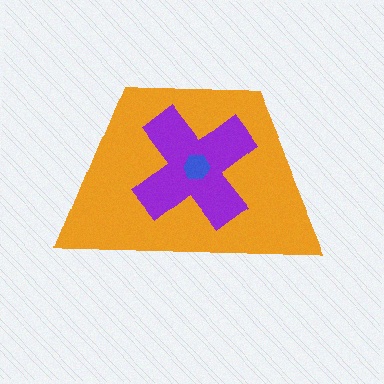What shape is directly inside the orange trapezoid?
The purple cross.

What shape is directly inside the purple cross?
The blue hexagon.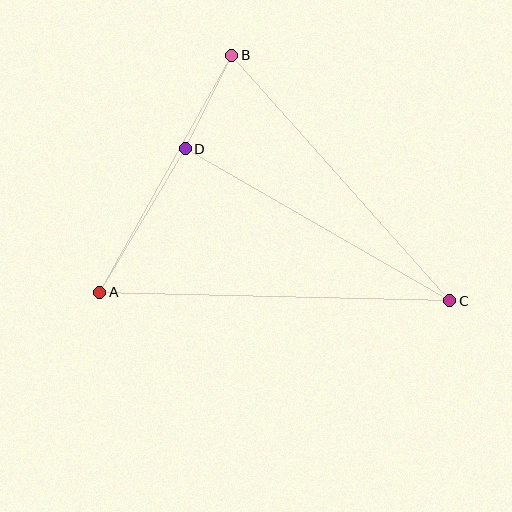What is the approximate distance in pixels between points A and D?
The distance between A and D is approximately 167 pixels.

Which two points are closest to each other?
Points B and D are closest to each other.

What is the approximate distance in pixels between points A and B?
The distance between A and B is approximately 271 pixels.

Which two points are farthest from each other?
Points A and C are farthest from each other.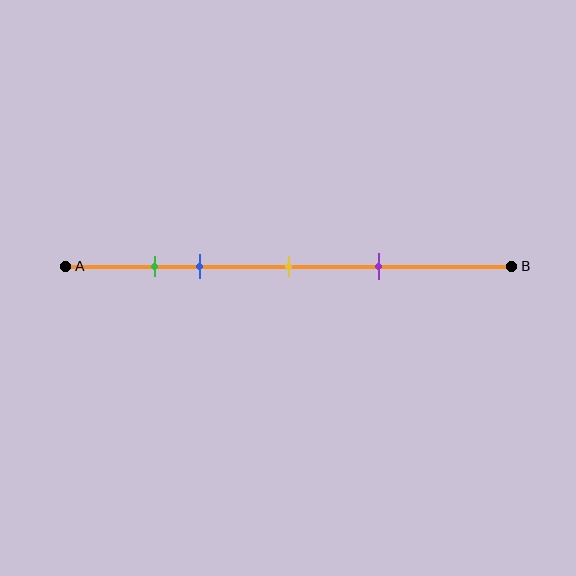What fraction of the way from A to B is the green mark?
The green mark is approximately 20% (0.2) of the way from A to B.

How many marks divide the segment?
There are 4 marks dividing the segment.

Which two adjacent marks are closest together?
The green and blue marks are the closest adjacent pair.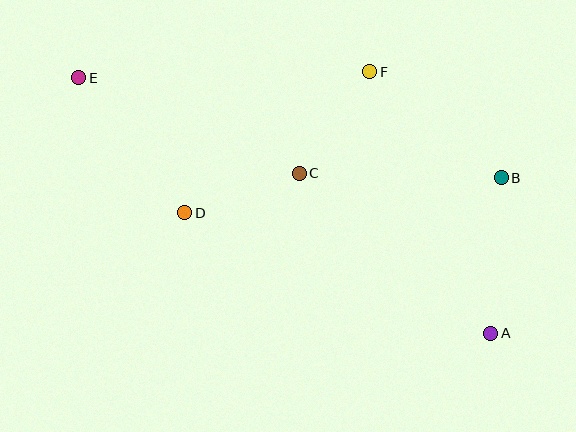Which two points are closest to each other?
Points C and D are closest to each other.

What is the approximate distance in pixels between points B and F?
The distance between B and F is approximately 169 pixels.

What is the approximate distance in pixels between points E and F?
The distance between E and F is approximately 291 pixels.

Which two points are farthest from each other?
Points A and E are farthest from each other.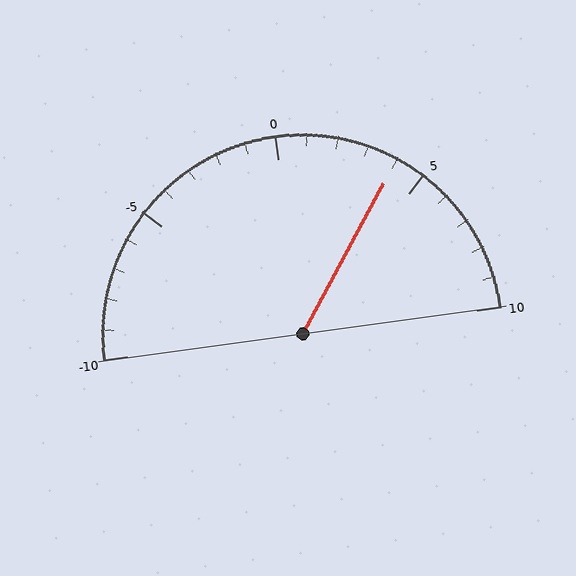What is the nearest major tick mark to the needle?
The nearest major tick mark is 5.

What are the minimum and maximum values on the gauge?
The gauge ranges from -10 to 10.